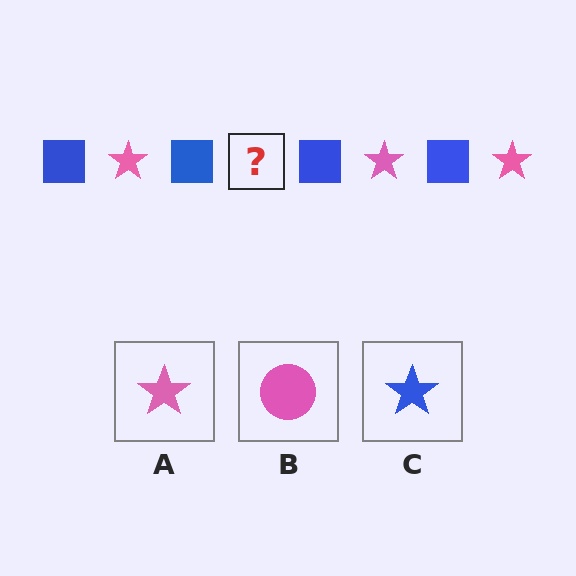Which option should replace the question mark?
Option A.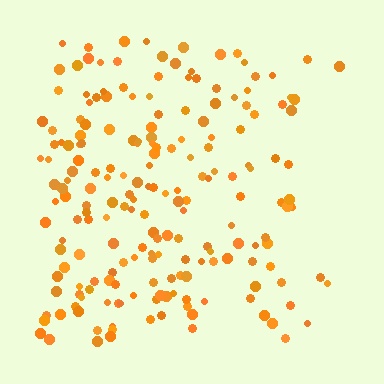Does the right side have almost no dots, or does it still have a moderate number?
Still a moderate number, just noticeably fewer than the left.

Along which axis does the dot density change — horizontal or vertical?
Horizontal.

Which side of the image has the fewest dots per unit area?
The right.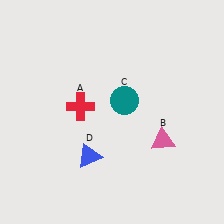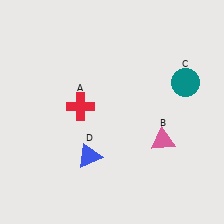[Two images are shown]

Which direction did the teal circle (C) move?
The teal circle (C) moved right.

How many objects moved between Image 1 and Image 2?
1 object moved between the two images.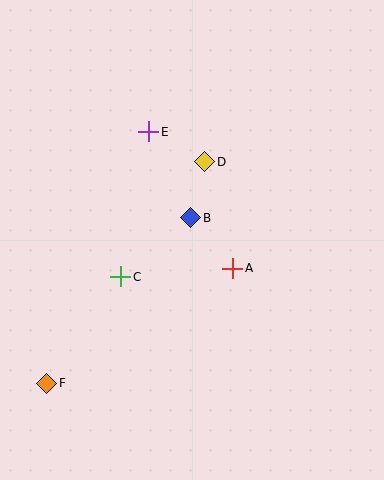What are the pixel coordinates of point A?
Point A is at (233, 268).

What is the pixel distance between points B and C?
The distance between B and C is 91 pixels.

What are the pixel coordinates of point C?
Point C is at (121, 277).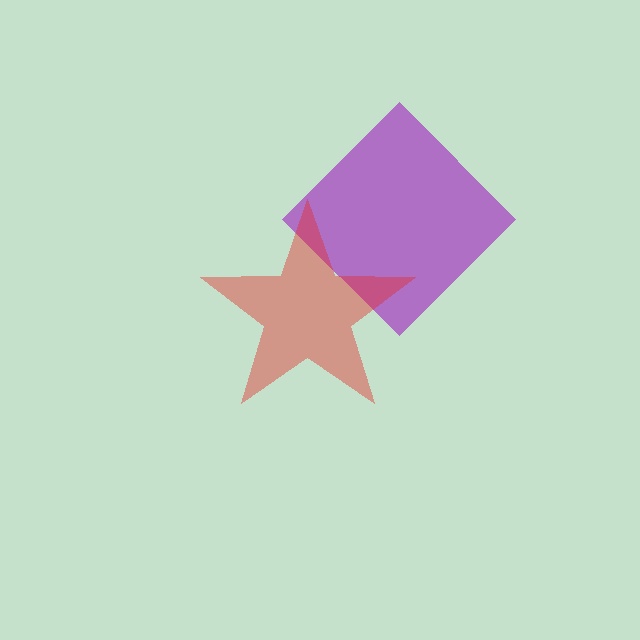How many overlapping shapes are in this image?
There are 2 overlapping shapes in the image.